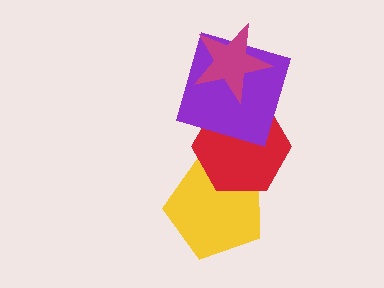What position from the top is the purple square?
The purple square is 2nd from the top.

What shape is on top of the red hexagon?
The purple square is on top of the red hexagon.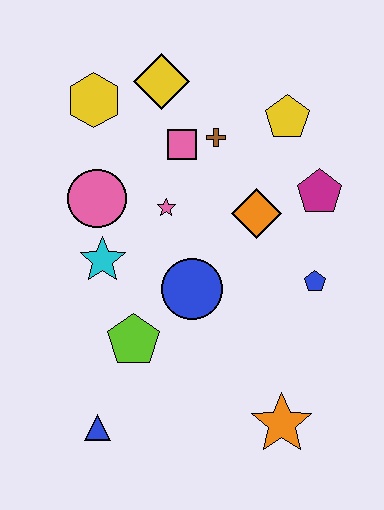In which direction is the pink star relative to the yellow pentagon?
The pink star is to the left of the yellow pentagon.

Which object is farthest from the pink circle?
The orange star is farthest from the pink circle.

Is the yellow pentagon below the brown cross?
No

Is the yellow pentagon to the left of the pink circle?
No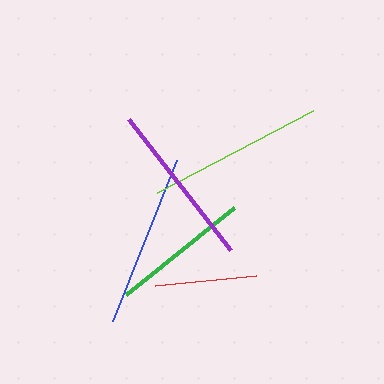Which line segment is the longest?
The lime line is the longest at approximately 177 pixels.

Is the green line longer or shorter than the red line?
The green line is longer than the red line.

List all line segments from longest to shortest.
From longest to shortest: lime, blue, purple, green, red.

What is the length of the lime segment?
The lime segment is approximately 177 pixels long.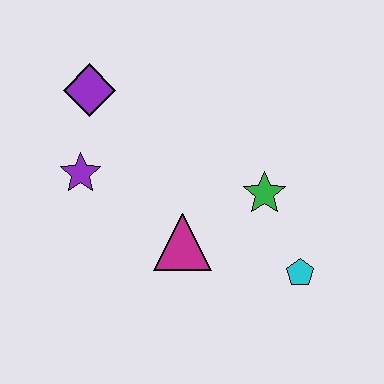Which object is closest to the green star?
The cyan pentagon is closest to the green star.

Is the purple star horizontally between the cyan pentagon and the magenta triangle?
No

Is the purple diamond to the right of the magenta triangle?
No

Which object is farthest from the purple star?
The cyan pentagon is farthest from the purple star.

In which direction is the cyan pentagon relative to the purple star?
The cyan pentagon is to the right of the purple star.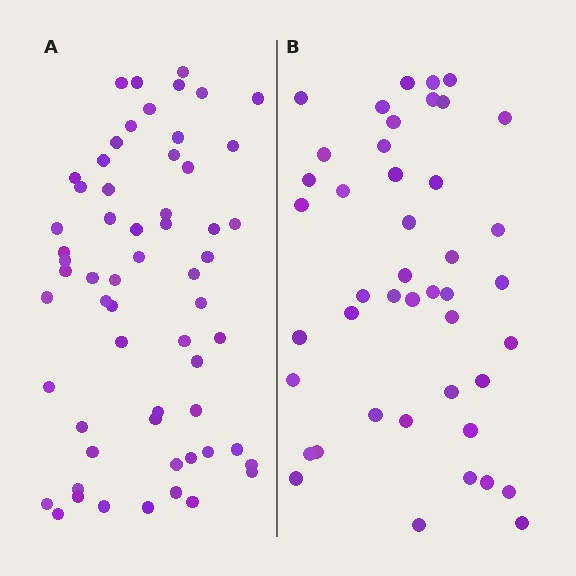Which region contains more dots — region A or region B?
Region A (the left region) has more dots.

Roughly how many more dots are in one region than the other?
Region A has approximately 15 more dots than region B.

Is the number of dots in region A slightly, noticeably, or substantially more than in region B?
Region A has noticeably more, but not dramatically so. The ratio is roughly 1.4 to 1.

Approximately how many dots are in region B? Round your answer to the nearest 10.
About 40 dots. (The exact count is 44, which rounds to 40.)